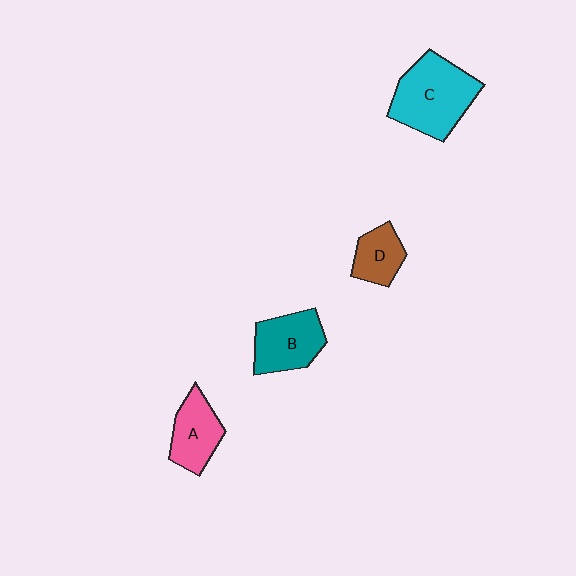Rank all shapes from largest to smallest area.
From largest to smallest: C (cyan), B (teal), A (pink), D (brown).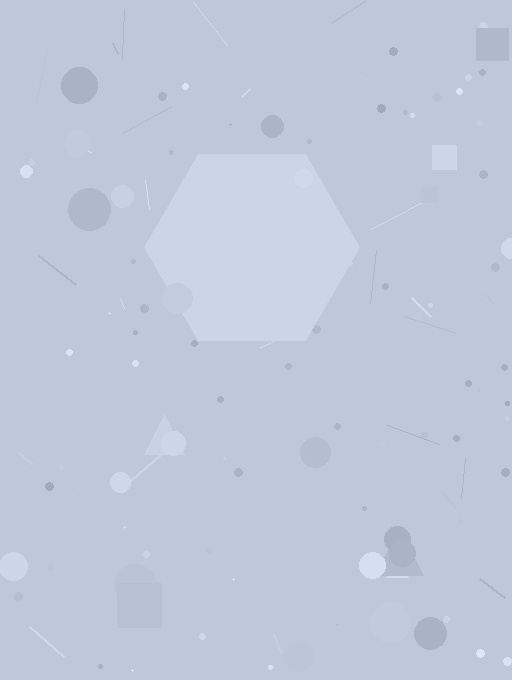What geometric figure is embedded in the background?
A hexagon is embedded in the background.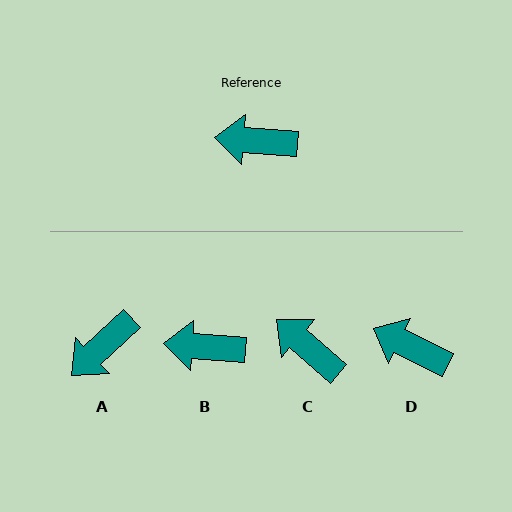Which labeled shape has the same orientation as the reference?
B.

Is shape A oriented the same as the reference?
No, it is off by about 48 degrees.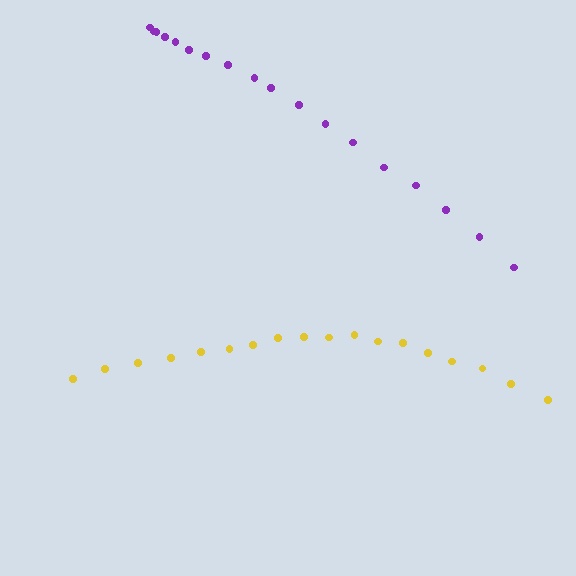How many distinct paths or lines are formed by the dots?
There are 2 distinct paths.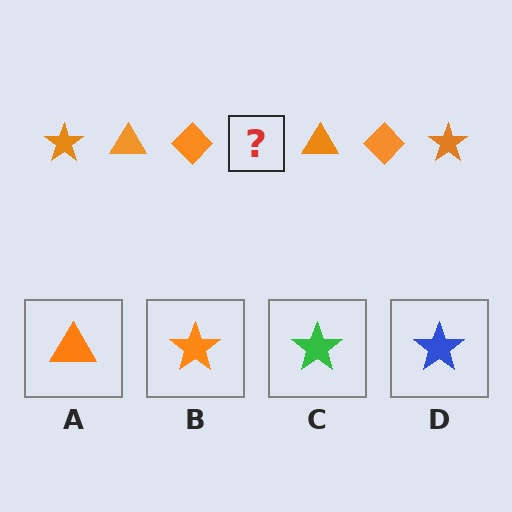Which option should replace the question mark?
Option B.